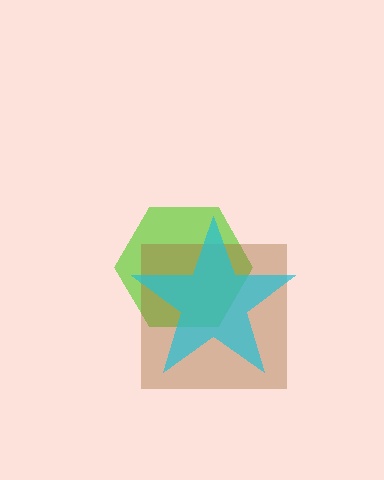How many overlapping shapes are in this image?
There are 3 overlapping shapes in the image.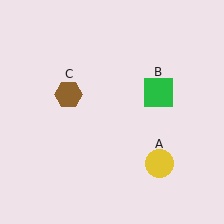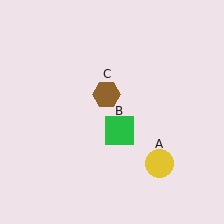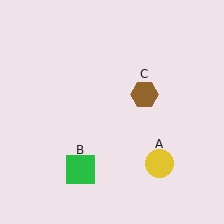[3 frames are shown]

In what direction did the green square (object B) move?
The green square (object B) moved down and to the left.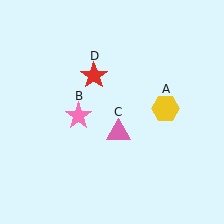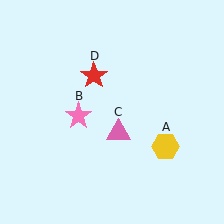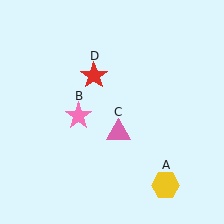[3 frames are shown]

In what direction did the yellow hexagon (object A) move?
The yellow hexagon (object A) moved down.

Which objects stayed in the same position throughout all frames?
Pink star (object B) and pink triangle (object C) and red star (object D) remained stationary.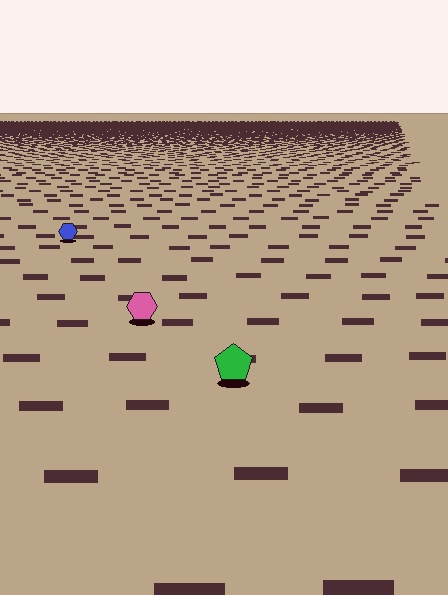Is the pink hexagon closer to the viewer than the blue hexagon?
Yes. The pink hexagon is closer — you can tell from the texture gradient: the ground texture is coarser near it.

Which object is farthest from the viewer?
The blue hexagon is farthest from the viewer. It appears smaller and the ground texture around it is denser.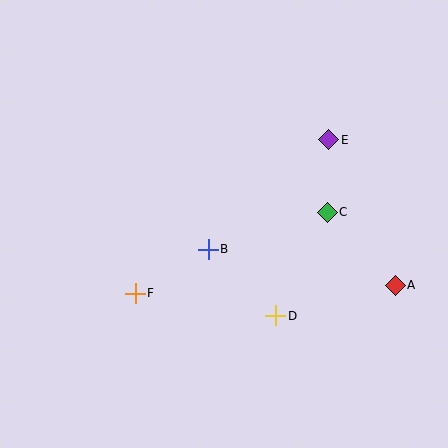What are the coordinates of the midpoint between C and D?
The midpoint between C and D is at (301, 264).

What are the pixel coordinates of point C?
Point C is at (327, 212).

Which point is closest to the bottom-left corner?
Point F is closest to the bottom-left corner.